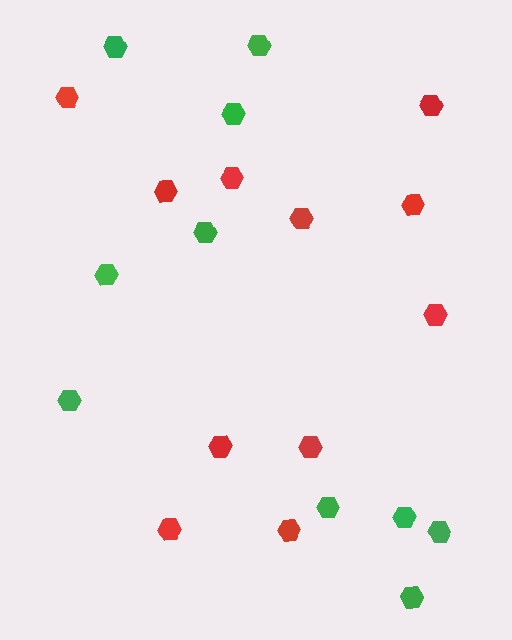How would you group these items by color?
There are 2 groups: one group of red hexagons (11) and one group of green hexagons (10).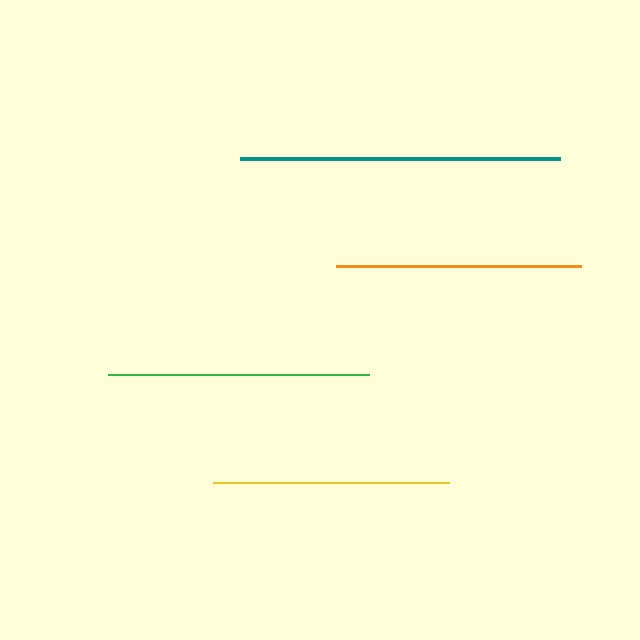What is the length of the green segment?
The green segment is approximately 261 pixels long.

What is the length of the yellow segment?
The yellow segment is approximately 236 pixels long.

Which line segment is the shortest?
The yellow line is the shortest at approximately 236 pixels.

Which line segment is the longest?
The teal line is the longest at approximately 320 pixels.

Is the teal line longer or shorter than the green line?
The teal line is longer than the green line.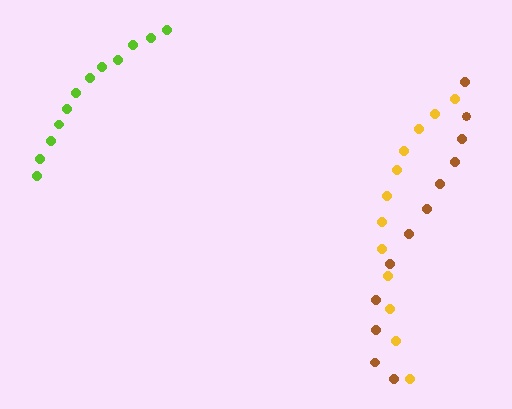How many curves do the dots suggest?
There are 3 distinct paths.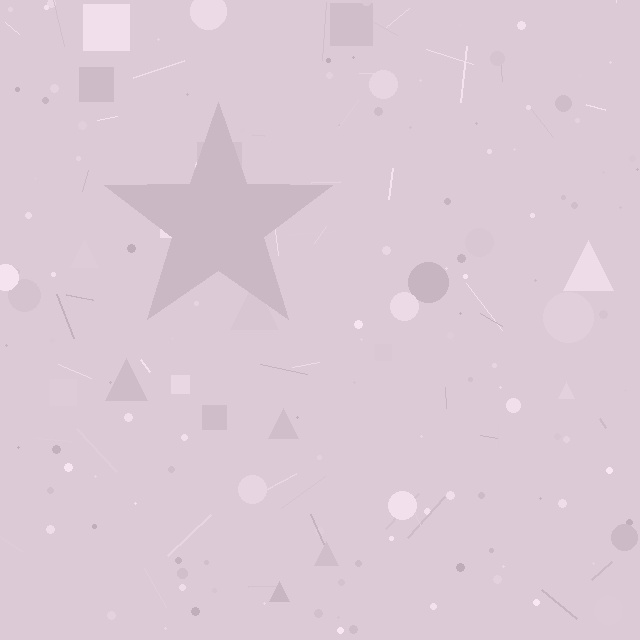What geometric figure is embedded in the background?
A star is embedded in the background.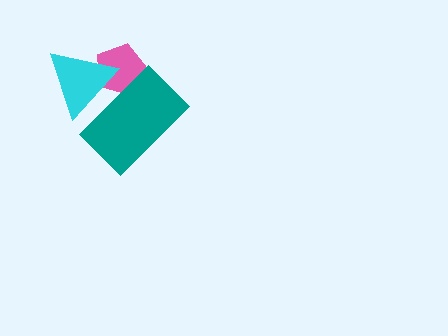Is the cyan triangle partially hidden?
No, no other shape covers it.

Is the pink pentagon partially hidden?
Yes, it is partially covered by another shape.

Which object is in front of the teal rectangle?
The cyan triangle is in front of the teal rectangle.